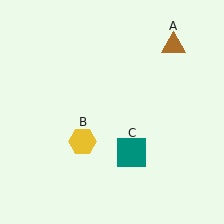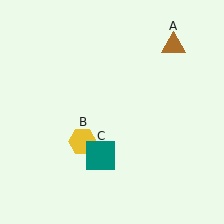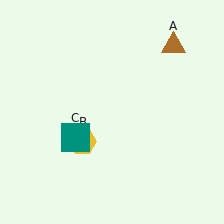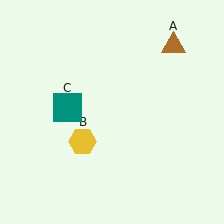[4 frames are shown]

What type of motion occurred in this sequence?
The teal square (object C) rotated clockwise around the center of the scene.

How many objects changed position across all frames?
1 object changed position: teal square (object C).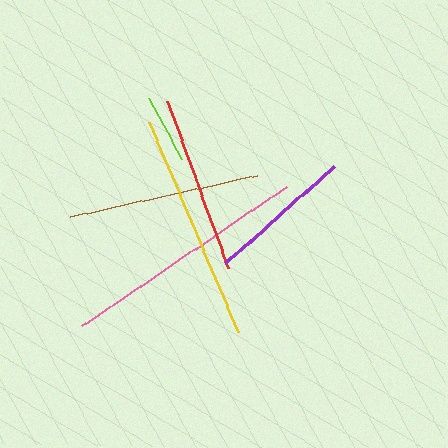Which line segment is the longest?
The pink line is the longest at approximately 248 pixels.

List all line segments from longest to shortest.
From longest to shortest: pink, yellow, brown, red, purple, lime.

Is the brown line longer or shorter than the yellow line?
The yellow line is longer than the brown line.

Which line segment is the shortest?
The lime line is the shortest at approximately 70 pixels.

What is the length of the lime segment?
The lime segment is approximately 70 pixels long.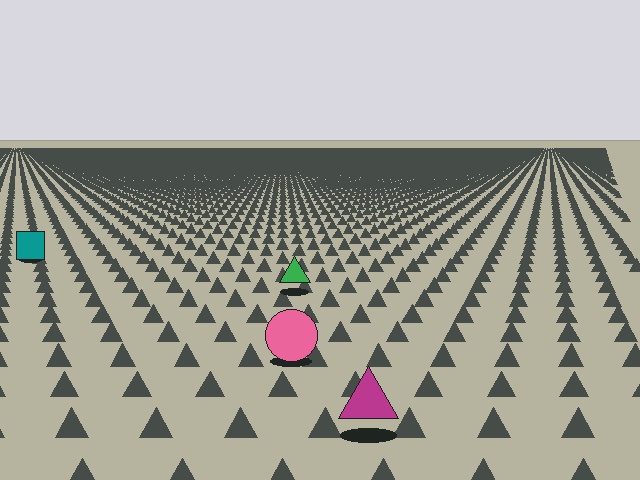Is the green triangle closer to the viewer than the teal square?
Yes. The green triangle is closer — you can tell from the texture gradient: the ground texture is coarser near it.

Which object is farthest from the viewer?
The teal square is farthest from the viewer. It appears smaller and the ground texture around it is denser.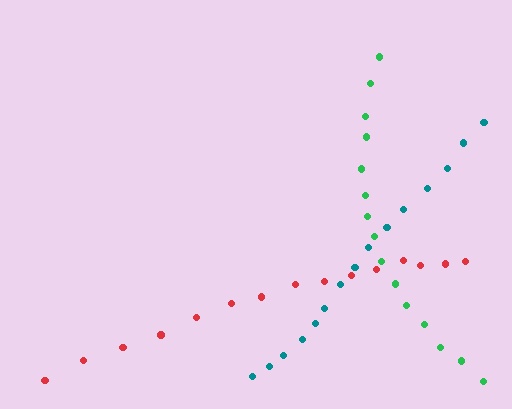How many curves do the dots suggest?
There are 3 distinct paths.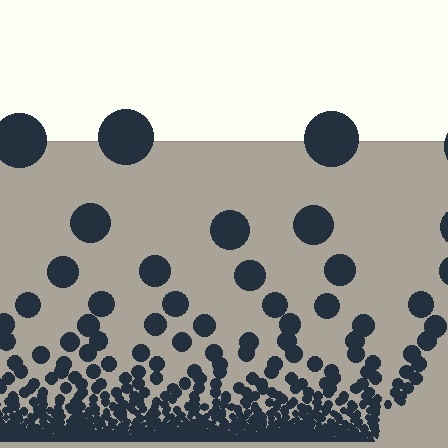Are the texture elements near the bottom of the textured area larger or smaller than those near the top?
Smaller. The gradient is inverted — elements near the bottom are smaller and denser.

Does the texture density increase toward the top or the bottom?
Density increases toward the bottom.